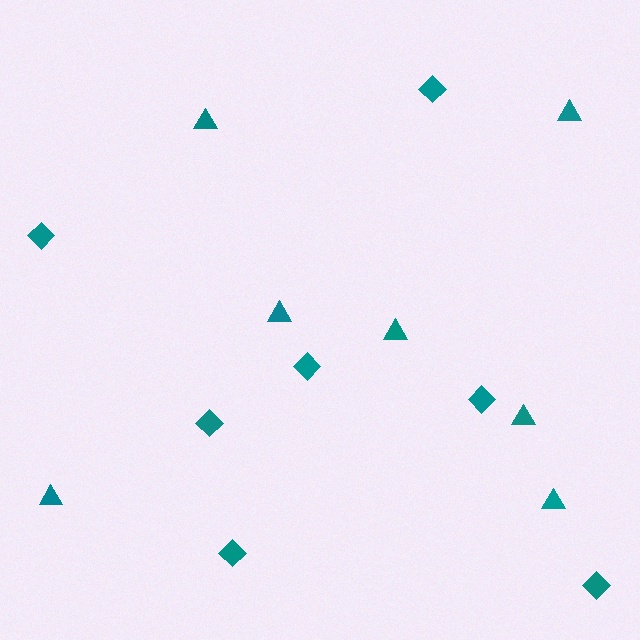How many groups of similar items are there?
There are 2 groups: one group of diamonds (7) and one group of triangles (7).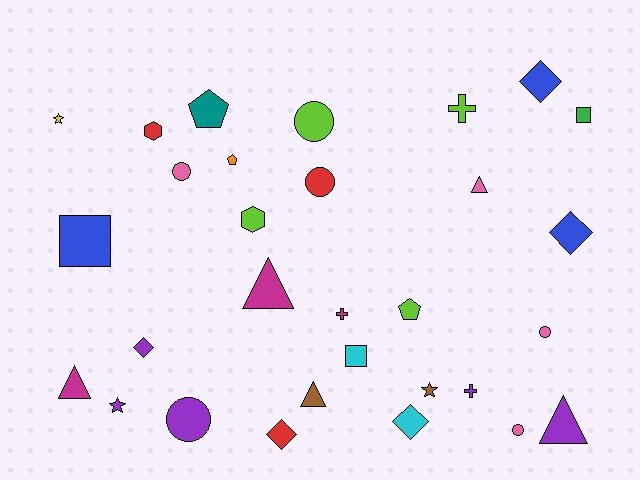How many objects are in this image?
There are 30 objects.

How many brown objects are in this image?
There are 2 brown objects.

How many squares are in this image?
There are 3 squares.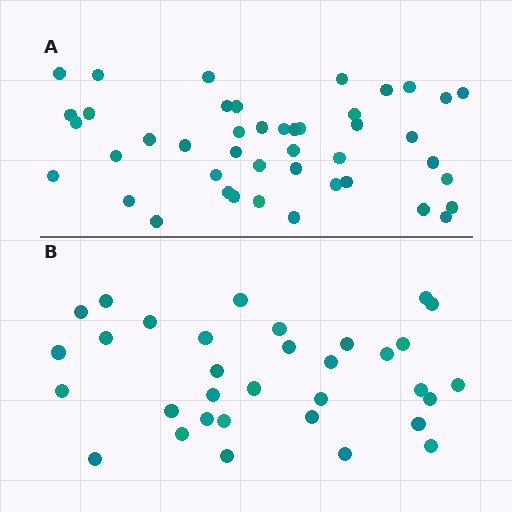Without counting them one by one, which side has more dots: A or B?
Region A (the top region) has more dots.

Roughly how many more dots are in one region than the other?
Region A has roughly 12 or so more dots than region B.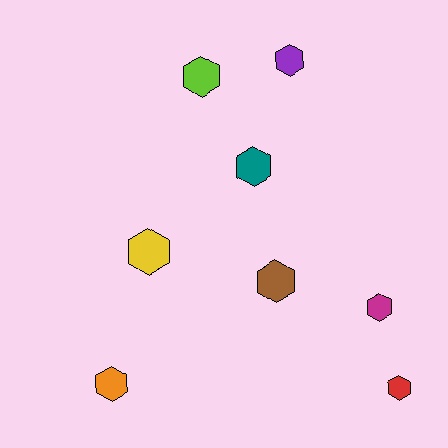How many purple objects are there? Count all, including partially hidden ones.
There is 1 purple object.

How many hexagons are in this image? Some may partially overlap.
There are 8 hexagons.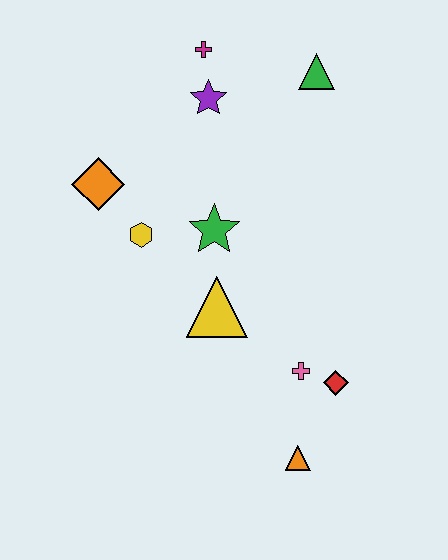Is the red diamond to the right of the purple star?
Yes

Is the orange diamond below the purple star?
Yes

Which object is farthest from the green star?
The orange triangle is farthest from the green star.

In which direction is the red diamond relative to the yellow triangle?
The red diamond is to the right of the yellow triangle.